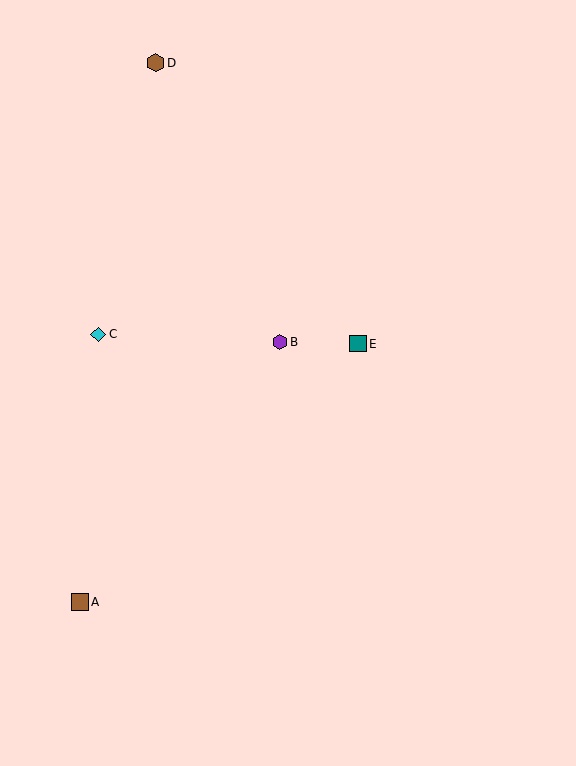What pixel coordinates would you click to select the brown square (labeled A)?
Click at (80, 602) to select the brown square A.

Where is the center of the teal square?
The center of the teal square is at (358, 344).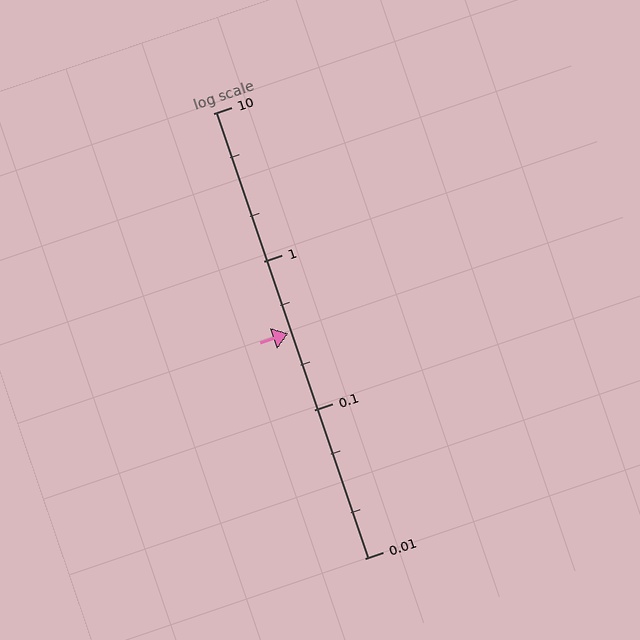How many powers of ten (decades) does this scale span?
The scale spans 3 decades, from 0.01 to 10.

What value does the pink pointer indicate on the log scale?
The pointer indicates approximately 0.33.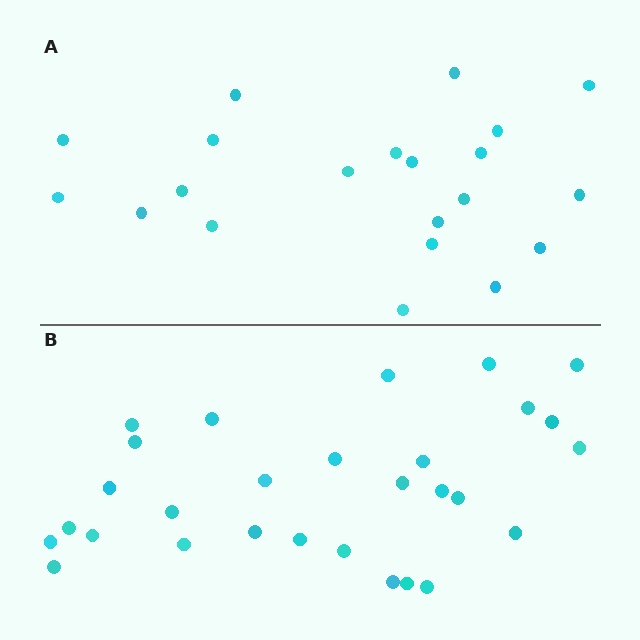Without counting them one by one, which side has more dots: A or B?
Region B (the bottom region) has more dots.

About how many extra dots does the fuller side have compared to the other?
Region B has roughly 8 or so more dots than region A.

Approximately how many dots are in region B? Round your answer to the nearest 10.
About 30 dots. (The exact count is 29, which rounds to 30.)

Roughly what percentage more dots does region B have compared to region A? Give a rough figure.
About 40% more.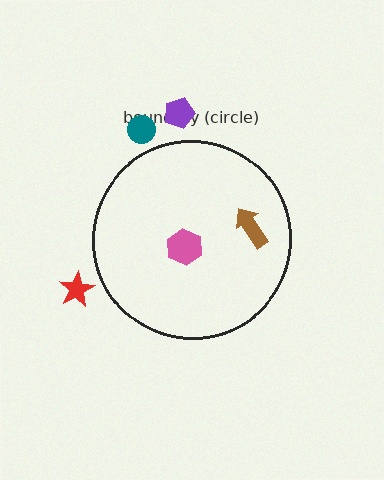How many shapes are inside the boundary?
2 inside, 3 outside.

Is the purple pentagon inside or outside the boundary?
Outside.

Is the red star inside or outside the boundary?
Outside.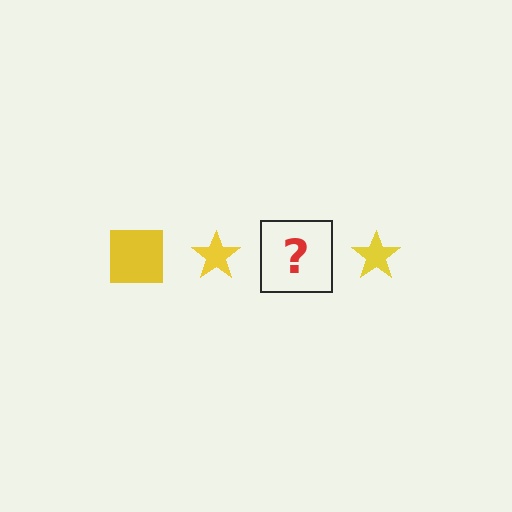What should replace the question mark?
The question mark should be replaced with a yellow square.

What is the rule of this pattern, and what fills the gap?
The rule is that the pattern cycles through square, star shapes in yellow. The gap should be filled with a yellow square.